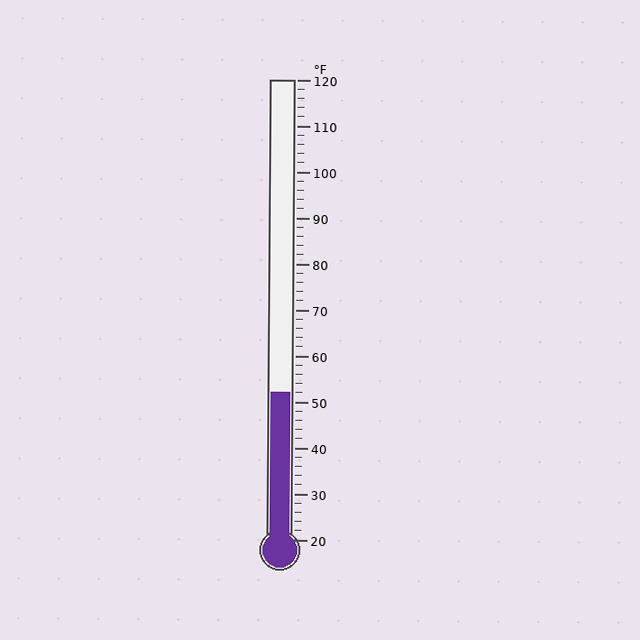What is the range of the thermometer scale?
The thermometer scale ranges from 20°F to 120°F.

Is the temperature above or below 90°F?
The temperature is below 90°F.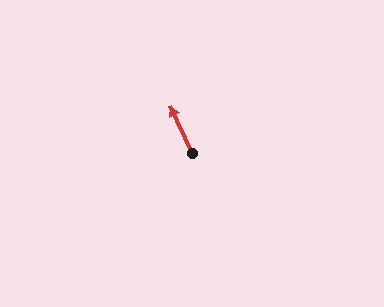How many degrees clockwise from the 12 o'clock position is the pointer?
Approximately 336 degrees.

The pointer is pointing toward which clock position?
Roughly 11 o'clock.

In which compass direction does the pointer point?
Northwest.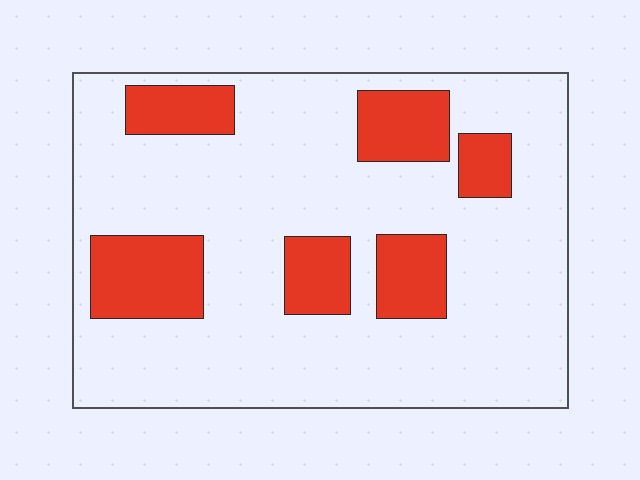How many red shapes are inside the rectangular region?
6.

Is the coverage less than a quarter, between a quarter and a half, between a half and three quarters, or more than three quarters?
Less than a quarter.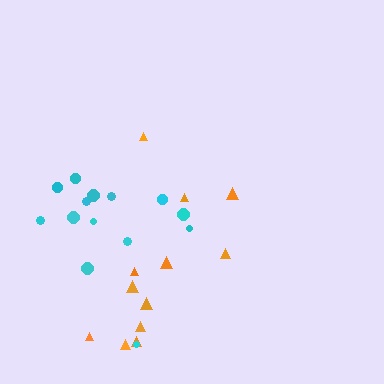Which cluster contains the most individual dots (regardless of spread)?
Cyan (14).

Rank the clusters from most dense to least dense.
cyan, orange.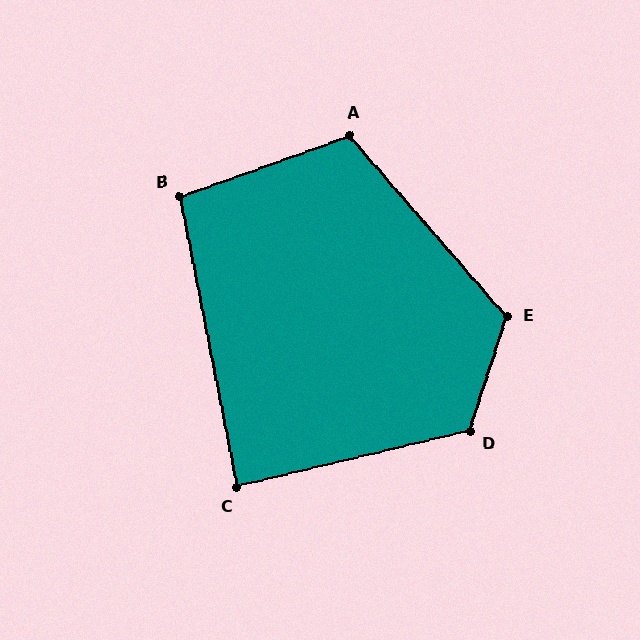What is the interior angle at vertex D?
Approximately 121 degrees (obtuse).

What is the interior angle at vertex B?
Approximately 99 degrees (obtuse).